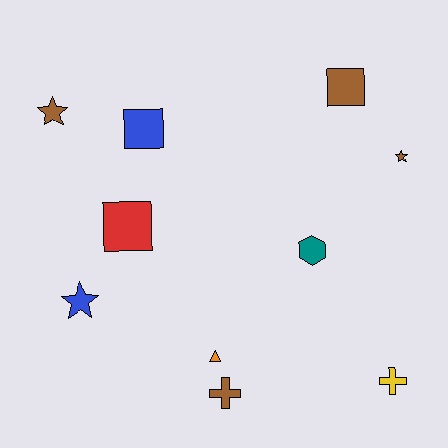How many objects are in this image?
There are 10 objects.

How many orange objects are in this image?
There is 1 orange object.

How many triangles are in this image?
There is 1 triangle.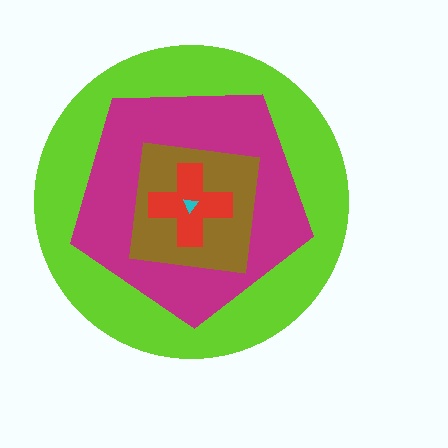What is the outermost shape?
The lime circle.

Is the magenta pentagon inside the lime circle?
Yes.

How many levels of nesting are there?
5.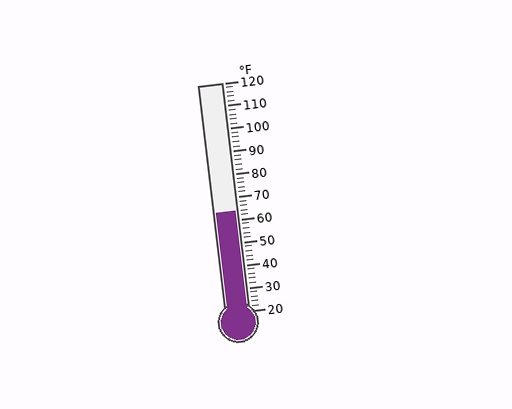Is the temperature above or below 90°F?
The temperature is below 90°F.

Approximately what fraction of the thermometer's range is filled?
The thermometer is filled to approximately 45% of its range.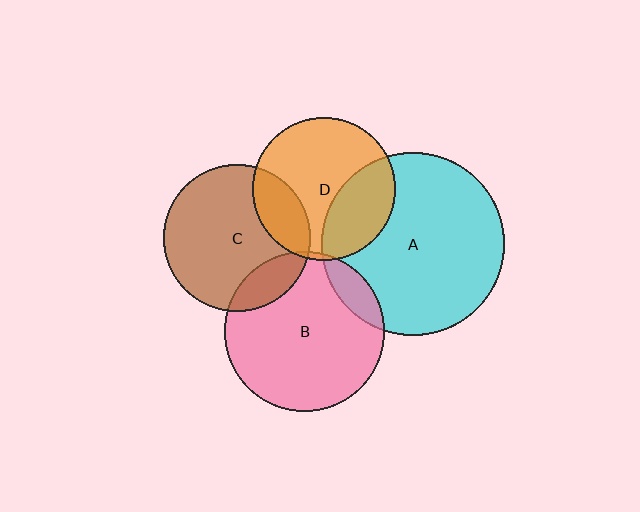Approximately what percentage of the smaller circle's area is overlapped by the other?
Approximately 15%.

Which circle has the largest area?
Circle A (cyan).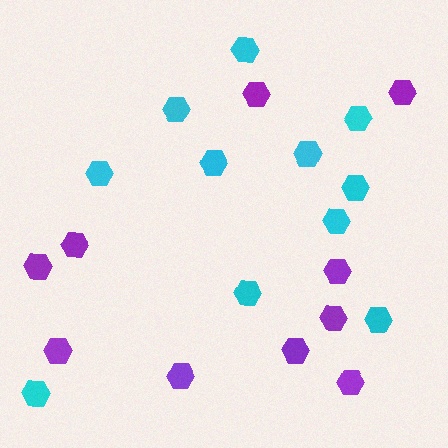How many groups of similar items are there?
There are 2 groups: one group of cyan hexagons (11) and one group of purple hexagons (10).